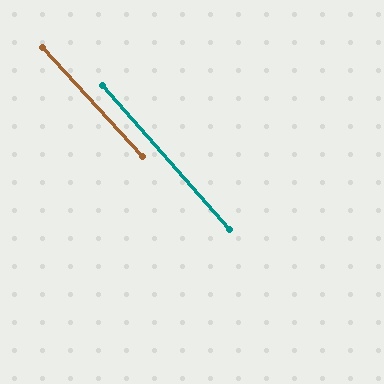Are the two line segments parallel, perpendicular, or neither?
Parallel — their directions differ by only 1.2°.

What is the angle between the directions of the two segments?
Approximately 1 degree.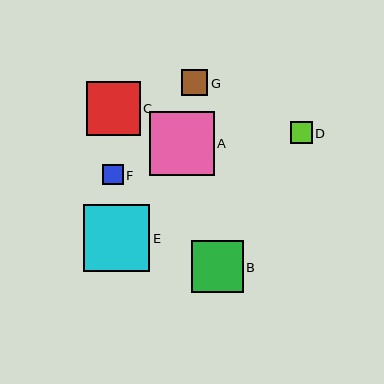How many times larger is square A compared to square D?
Square A is approximately 3.0 times the size of square D.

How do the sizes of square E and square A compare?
Square E and square A are approximately the same size.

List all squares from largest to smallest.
From largest to smallest: E, A, C, B, G, D, F.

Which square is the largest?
Square E is the largest with a size of approximately 67 pixels.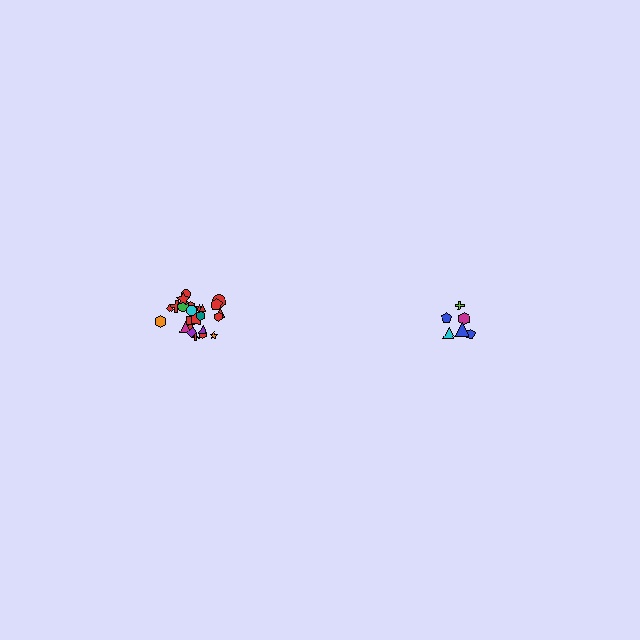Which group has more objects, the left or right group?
The left group.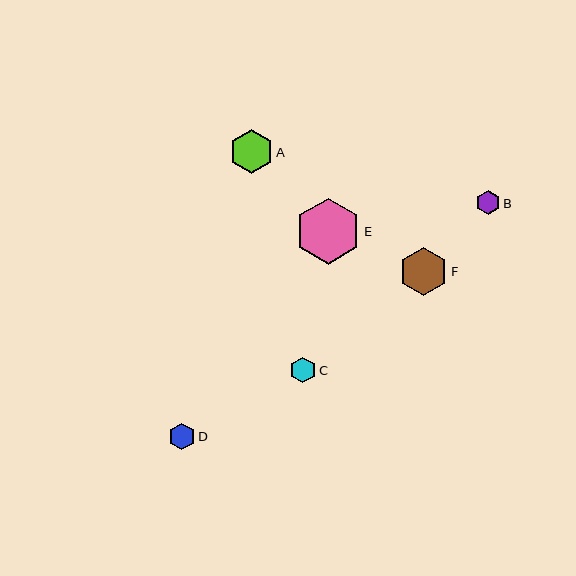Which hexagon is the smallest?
Hexagon B is the smallest with a size of approximately 24 pixels.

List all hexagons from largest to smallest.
From largest to smallest: E, F, A, D, C, B.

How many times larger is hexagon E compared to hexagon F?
Hexagon E is approximately 1.4 times the size of hexagon F.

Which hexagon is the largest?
Hexagon E is the largest with a size of approximately 66 pixels.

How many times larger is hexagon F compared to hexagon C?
Hexagon F is approximately 1.9 times the size of hexagon C.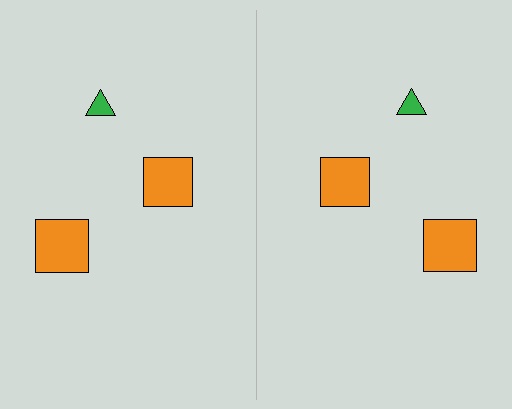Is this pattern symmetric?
Yes, this pattern has bilateral (reflection) symmetry.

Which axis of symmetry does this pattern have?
The pattern has a vertical axis of symmetry running through the center of the image.